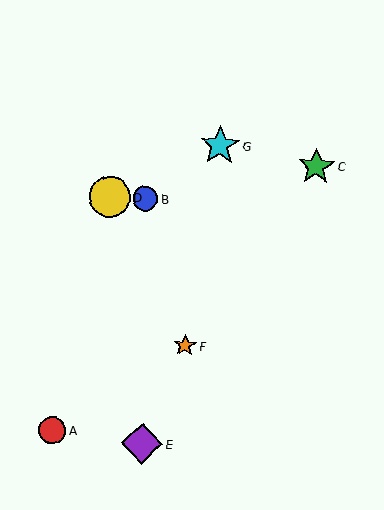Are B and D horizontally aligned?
Yes, both are at y≈199.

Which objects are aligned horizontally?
Objects B, D are aligned horizontally.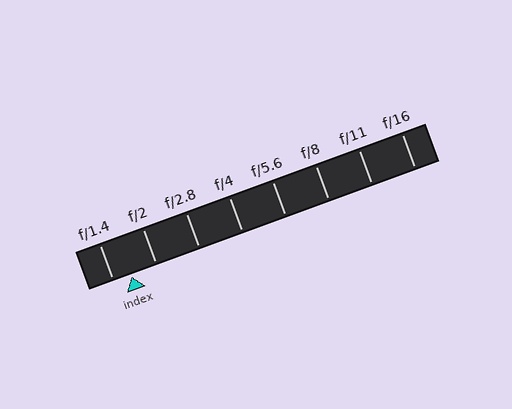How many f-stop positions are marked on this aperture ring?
There are 8 f-stop positions marked.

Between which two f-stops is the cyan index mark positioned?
The index mark is between f/1.4 and f/2.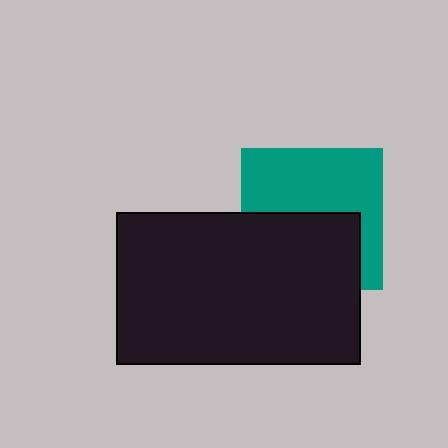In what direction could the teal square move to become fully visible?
The teal square could move up. That would shift it out from behind the black rectangle entirely.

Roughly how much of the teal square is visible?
About half of it is visible (roughly 54%).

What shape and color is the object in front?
The object in front is a black rectangle.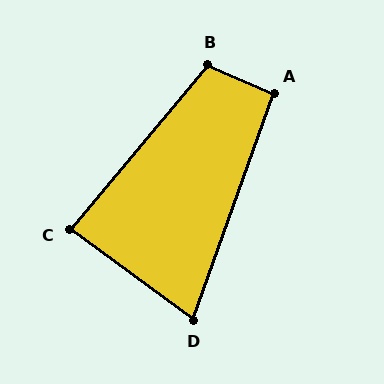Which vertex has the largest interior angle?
B, at approximately 106 degrees.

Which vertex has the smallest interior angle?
D, at approximately 74 degrees.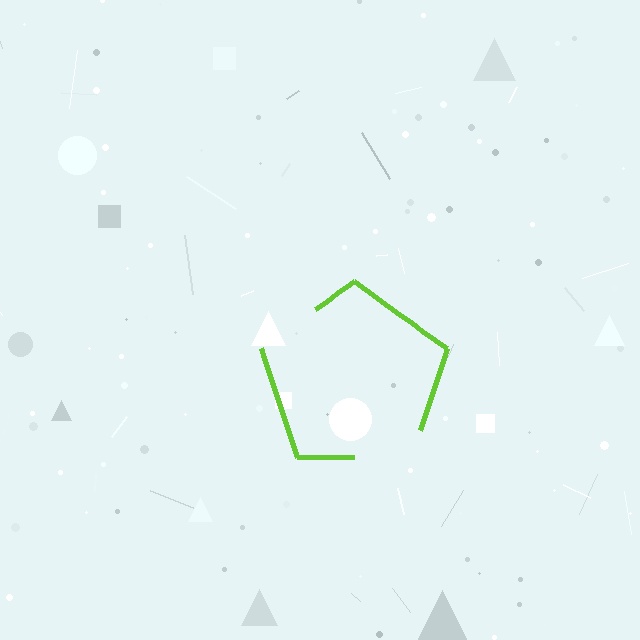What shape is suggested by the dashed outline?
The dashed outline suggests a pentagon.